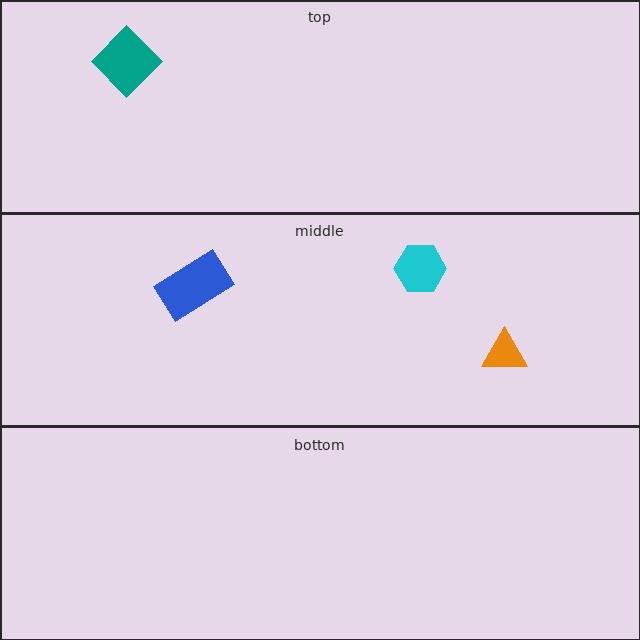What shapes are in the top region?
The teal diamond.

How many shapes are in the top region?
1.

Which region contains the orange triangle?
The middle region.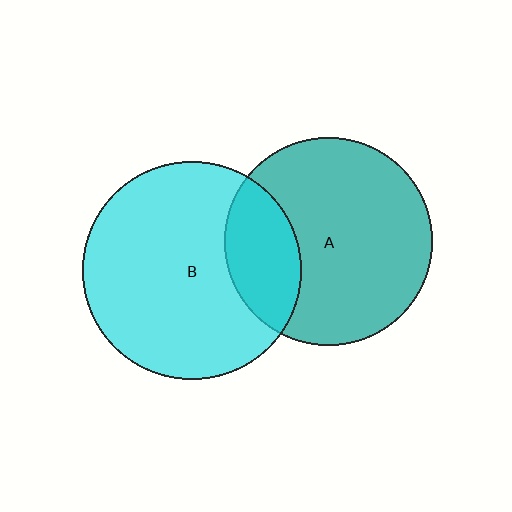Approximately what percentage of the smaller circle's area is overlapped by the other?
Approximately 25%.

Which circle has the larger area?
Circle B (cyan).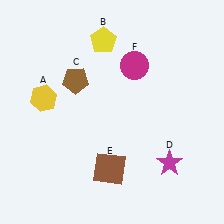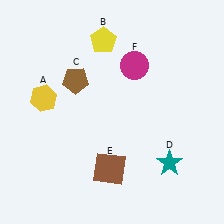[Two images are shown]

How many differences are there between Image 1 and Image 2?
There is 1 difference between the two images.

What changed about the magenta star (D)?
In Image 1, D is magenta. In Image 2, it changed to teal.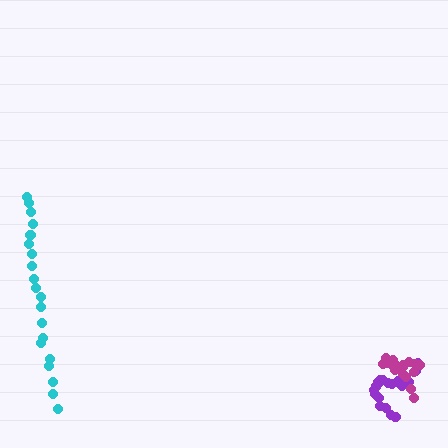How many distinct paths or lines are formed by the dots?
There are 3 distinct paths.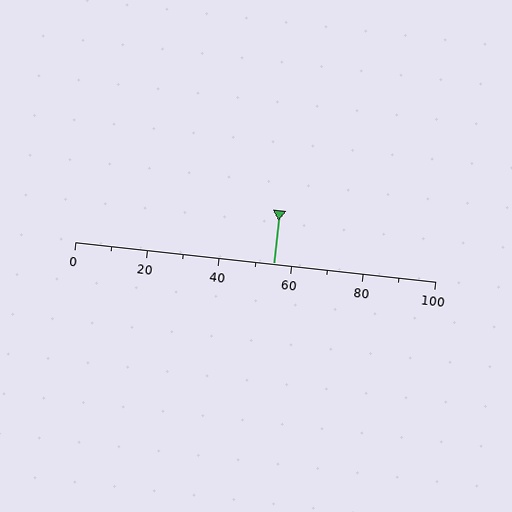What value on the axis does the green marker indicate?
The marker indicates approximately 55.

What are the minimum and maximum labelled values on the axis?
The axis runs from 0 to 100.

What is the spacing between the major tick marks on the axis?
The major ticks are spaced 20 apart.